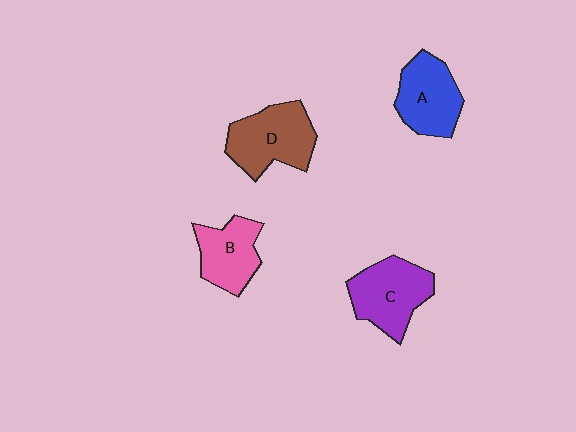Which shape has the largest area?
Shape D (brown).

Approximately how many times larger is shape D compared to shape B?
Approximately 1.3 times.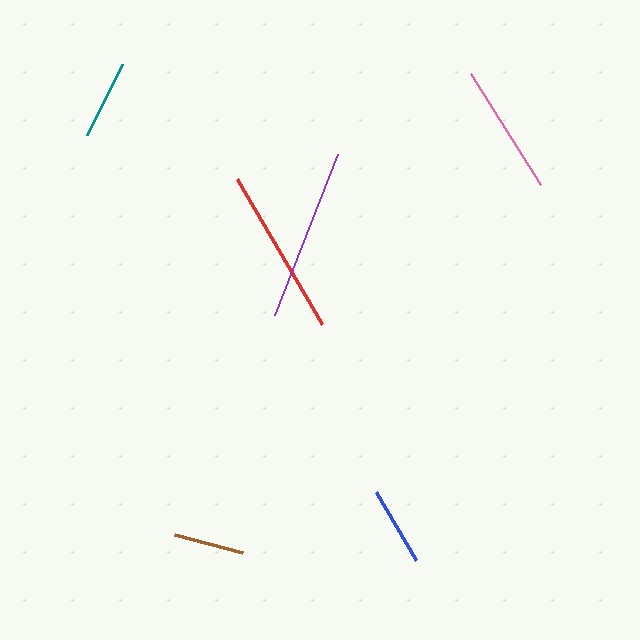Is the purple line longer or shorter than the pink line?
The purple line is longer than the pink line.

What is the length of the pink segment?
The pink segment is approximately 130 pixels long.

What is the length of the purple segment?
The purple segment is approximately 173 pixels long.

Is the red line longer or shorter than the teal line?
The red line is longer than the teal line.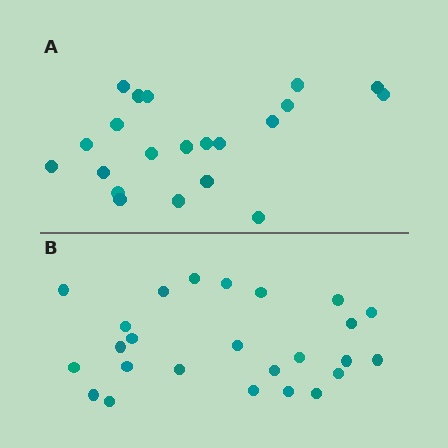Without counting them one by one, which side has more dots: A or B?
Region B (the bottom region) has more dots.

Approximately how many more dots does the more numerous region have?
Region B has about 4 more dots than region A.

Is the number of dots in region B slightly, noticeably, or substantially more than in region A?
Region B has only slightly more — the two regions are fairly close. The ratio is roughly 1.2 to 1.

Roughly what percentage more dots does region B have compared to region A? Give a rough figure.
About 20% more.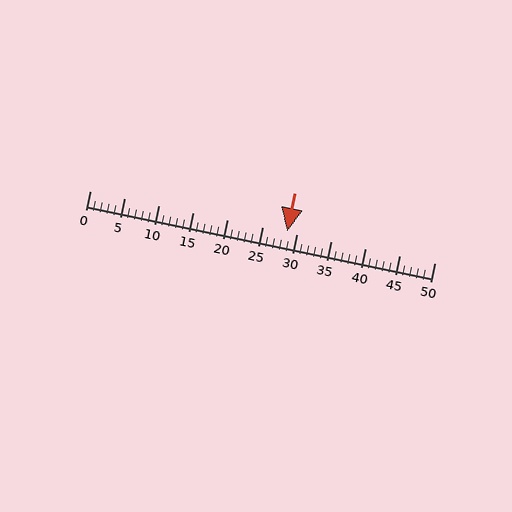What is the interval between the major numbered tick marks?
The major tick marks are spaced 5 units apart.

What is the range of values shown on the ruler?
The ruler shows values from 0 to 50.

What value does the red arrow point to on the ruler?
The red arrow points to approximately 29.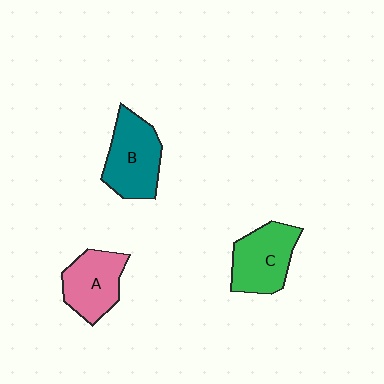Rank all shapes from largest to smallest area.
From largest to smallest: B (teal), C (green), A (pink).